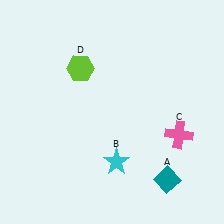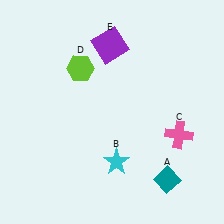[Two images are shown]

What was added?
A purple square (E) was added in Image 2.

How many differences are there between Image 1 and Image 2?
There is 1 difference between the two images.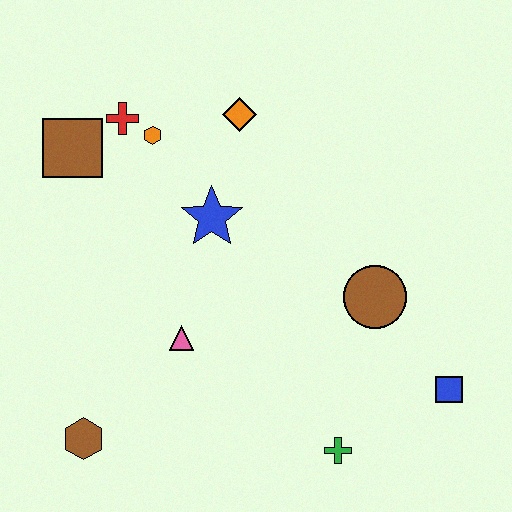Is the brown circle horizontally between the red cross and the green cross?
No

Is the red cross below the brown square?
No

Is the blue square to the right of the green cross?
Yes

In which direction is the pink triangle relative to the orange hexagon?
The pink triangle is below the orange hexagon.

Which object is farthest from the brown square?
The blue square is farthest from the brown square.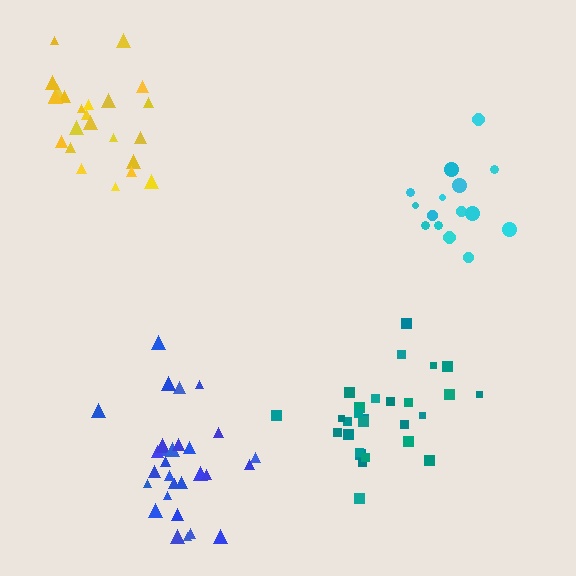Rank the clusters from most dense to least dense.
blue, yellow, teal, cyan.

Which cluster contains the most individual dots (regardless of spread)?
Blue (30).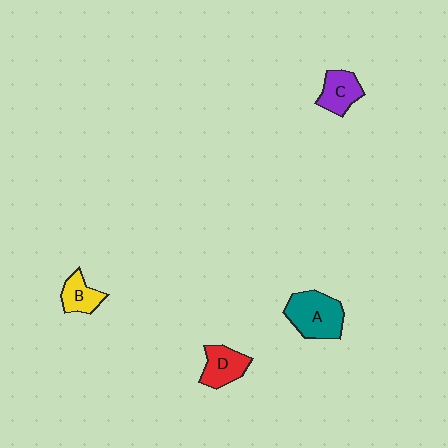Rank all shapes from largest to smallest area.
From largest to smallest: A (teal), D (red), C (purple), B (yellow).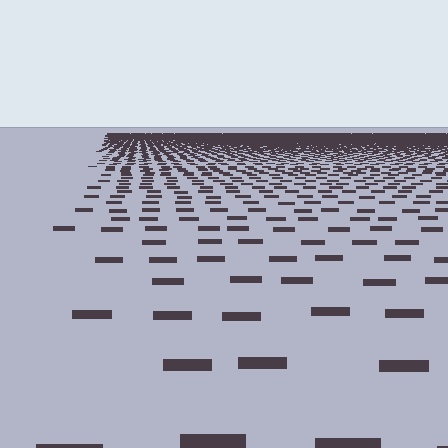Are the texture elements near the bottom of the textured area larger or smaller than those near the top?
Larger. Near the bottom, elements are closer to the viewer and appear at a bigger on-screen size.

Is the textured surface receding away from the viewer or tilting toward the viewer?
The surface is receding away from the viewer. Texture elements get smaller and denser toward the top.